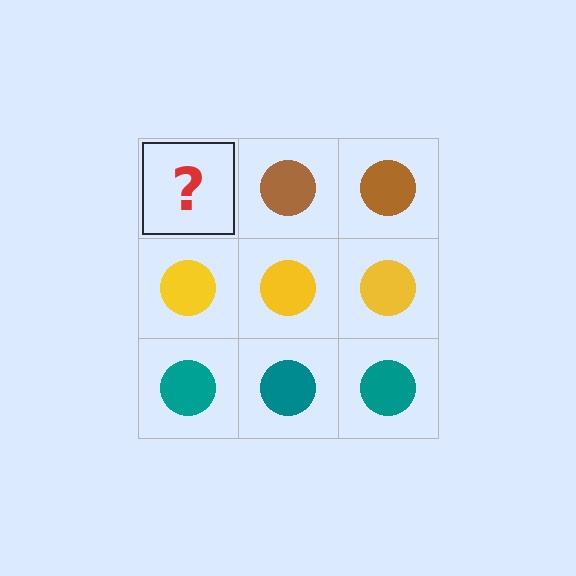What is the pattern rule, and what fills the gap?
The rule is that each row has a consistent color. The gap should be filled with a brown circle.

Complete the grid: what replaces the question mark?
The question mark should be replaced with a brown circle.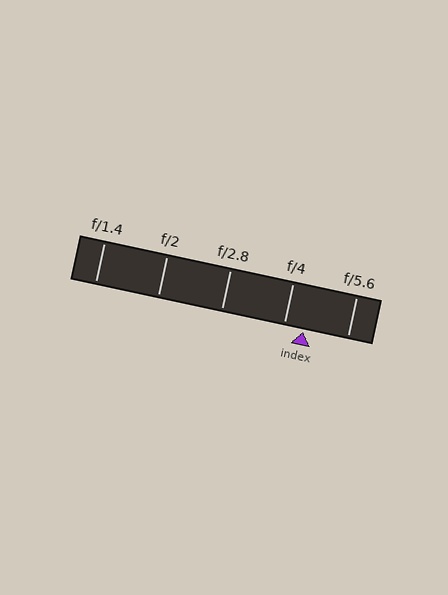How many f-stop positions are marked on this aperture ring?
There are 5 f-stop positions marked.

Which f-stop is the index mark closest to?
The index mark is closest to f/4.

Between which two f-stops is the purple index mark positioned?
The index mark is between f/4 and f/5.6.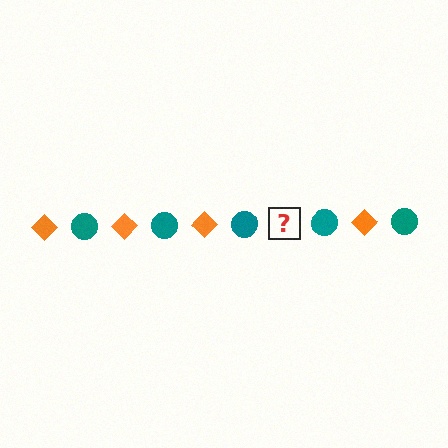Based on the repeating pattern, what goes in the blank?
The blank should be an orange diamond.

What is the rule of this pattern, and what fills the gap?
The rule is that the pattern alternates between orange diamond and teal circle. The gap should be filled with an orange diamond.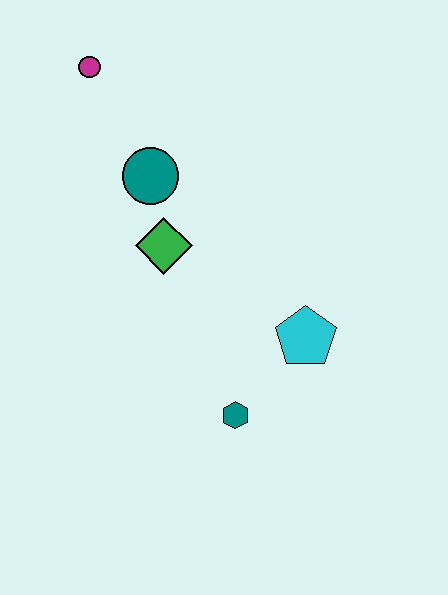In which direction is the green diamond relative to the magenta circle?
The green diamond is below the magenta circle.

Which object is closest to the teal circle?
The green diamond is closest to the teal circle.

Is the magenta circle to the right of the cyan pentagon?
No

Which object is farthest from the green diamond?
The magenta circle is farthest from the green diamond.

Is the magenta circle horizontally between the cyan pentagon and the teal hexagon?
No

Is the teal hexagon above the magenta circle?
No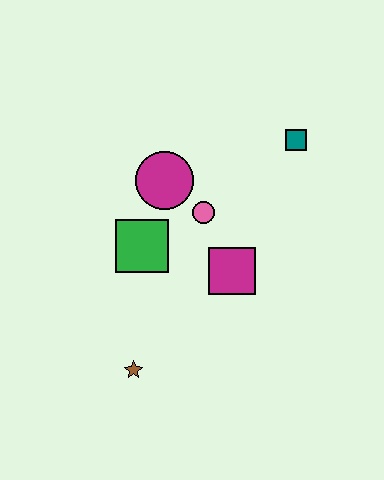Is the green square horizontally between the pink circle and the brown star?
Yes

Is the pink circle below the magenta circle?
Yes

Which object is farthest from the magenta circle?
The brown star is farthest from the magenta circle.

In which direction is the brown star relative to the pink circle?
The brown star is below the pink circle.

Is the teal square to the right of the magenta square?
Yes